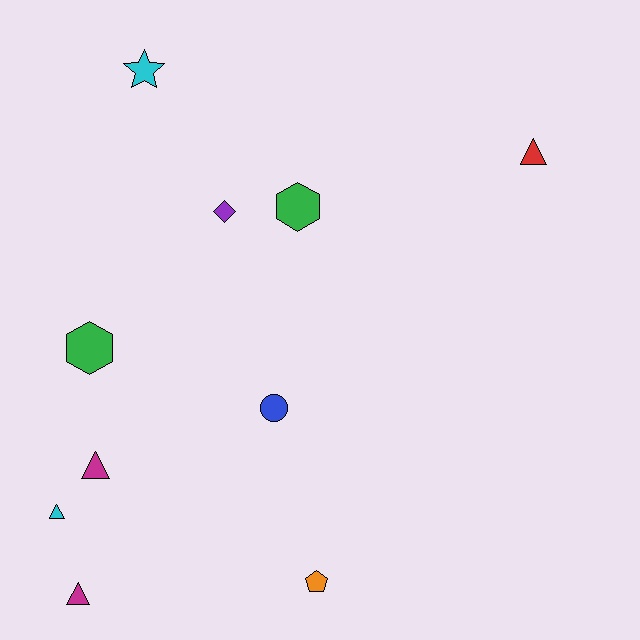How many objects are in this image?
There are 10 objects.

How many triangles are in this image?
There are 4 triangles.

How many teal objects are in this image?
There are no teal objects.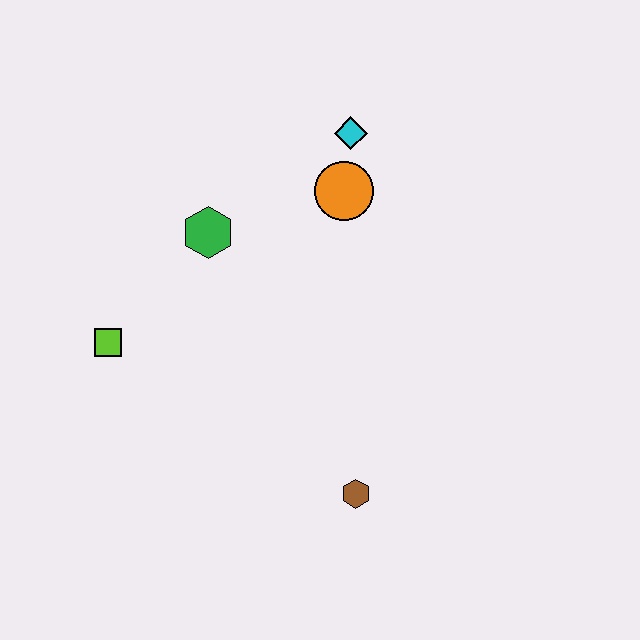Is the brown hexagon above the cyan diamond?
No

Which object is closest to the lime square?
The green hexagon is closest to the lime square.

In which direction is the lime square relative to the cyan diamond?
The lime square is to the left of the cyan diamond.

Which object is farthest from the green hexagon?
The brown hexagon is farthest from the green hexagon.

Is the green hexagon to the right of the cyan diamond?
No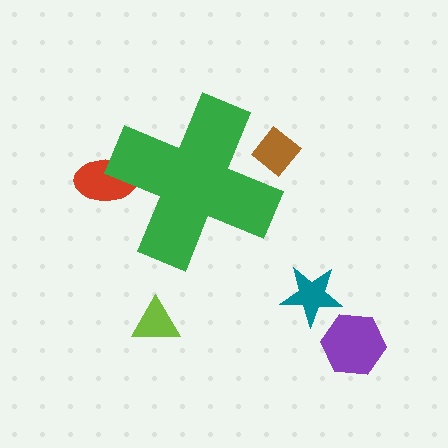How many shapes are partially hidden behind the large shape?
2 shapes are partially hidden.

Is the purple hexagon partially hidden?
No, the purple hexagon is fully visible.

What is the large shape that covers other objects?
A green cross.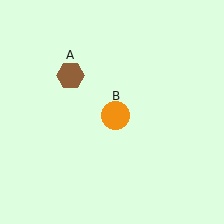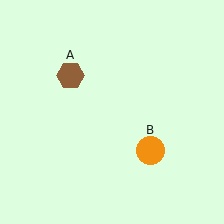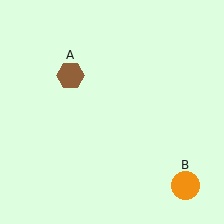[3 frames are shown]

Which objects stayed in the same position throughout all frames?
Brown hexagon (object A) remained stationary.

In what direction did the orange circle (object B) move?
The orange circle (object B) moved down and to the right.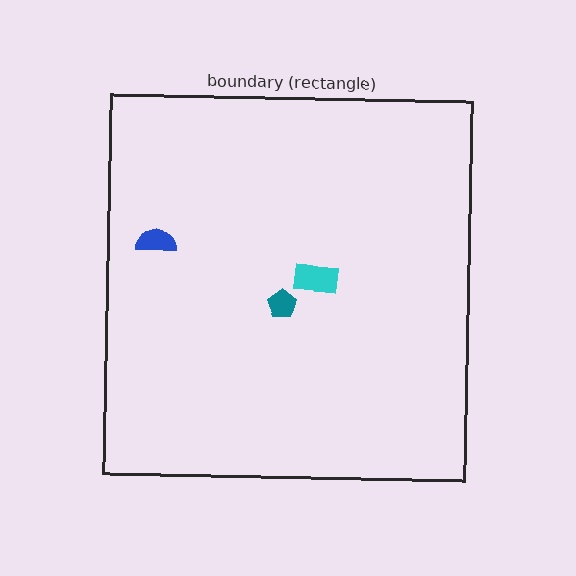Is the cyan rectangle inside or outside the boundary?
Inside.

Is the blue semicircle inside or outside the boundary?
Inside.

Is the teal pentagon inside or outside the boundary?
Inside.